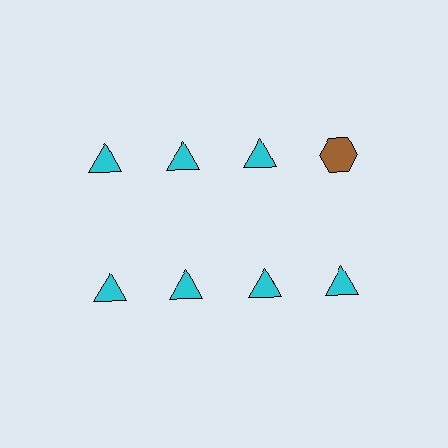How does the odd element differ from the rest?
It differs in both color (brown instead of cyan) and shape (hexagon instead of triangle).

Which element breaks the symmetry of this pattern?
The brown hexagon in the top row, second from right column breaks the symmetry. All other shapes are cyan triangles.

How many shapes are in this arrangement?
There are 8 shapes arranged in a grid pattern.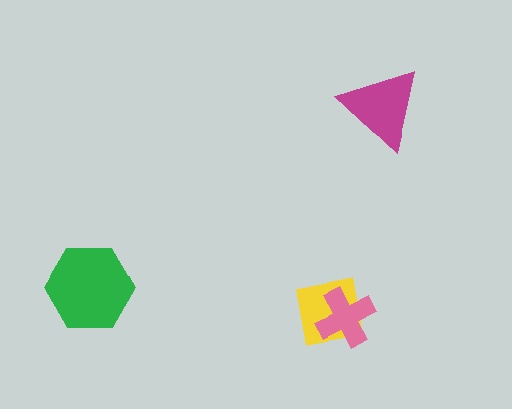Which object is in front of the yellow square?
The pink cross is in front of the yellow square.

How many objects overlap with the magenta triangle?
0 objects overlap with the magenta triangle.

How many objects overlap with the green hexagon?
0 objects overlap with the green hexagon.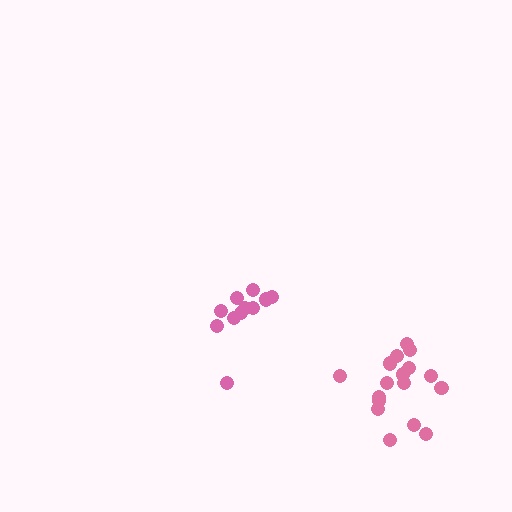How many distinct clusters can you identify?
There are 2 distinct clusters.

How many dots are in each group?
Group 1: 11 dots, Group 2: 17 dots (28 total).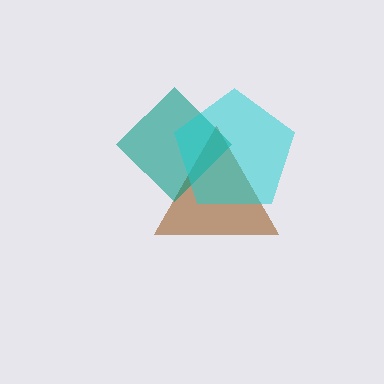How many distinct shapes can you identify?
There are 3 distinct shapes: a brown triangle, a teal diamond, a cyan pentagon.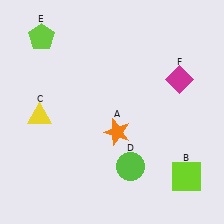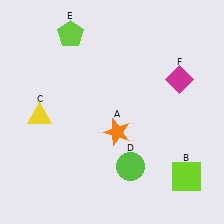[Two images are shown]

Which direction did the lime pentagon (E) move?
The lime pentagon (E) moved right.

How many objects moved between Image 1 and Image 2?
1 object moved between the two images.